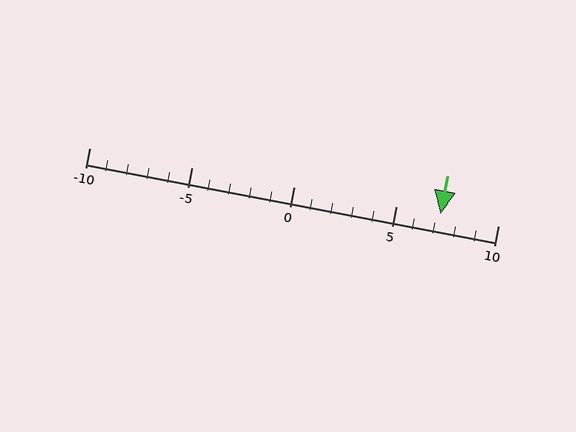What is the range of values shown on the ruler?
The ruler shows values from -10 to 10.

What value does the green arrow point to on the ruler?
The green arrow points to approximately 7.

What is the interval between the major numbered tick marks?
The major tick marks are spaced 5 units apart.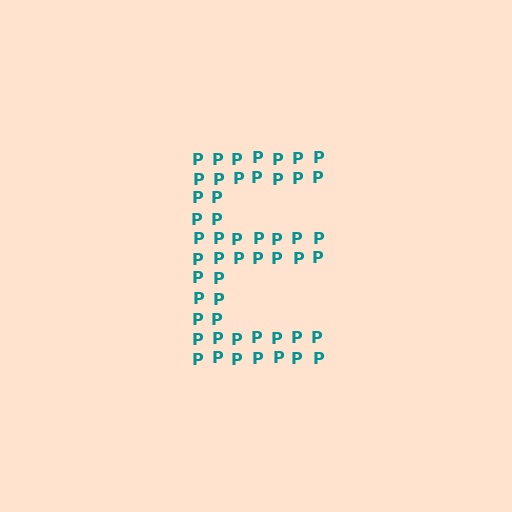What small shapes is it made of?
It is made of small letter P's.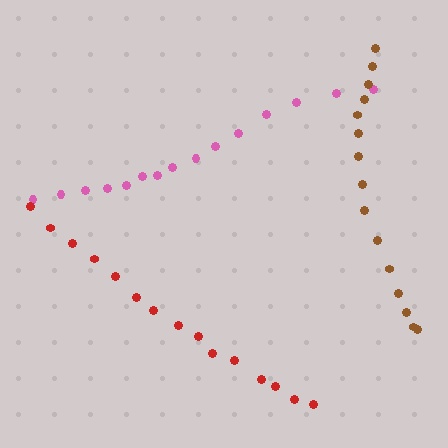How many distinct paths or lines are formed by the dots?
There are 3 distinct paths.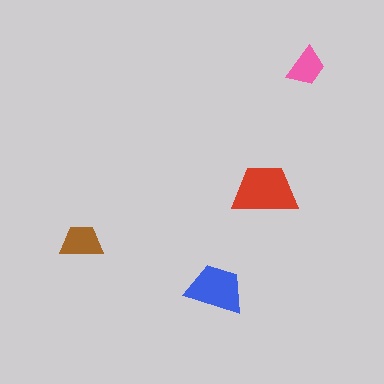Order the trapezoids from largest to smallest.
the red one, the blue one, the brown one, the pink one.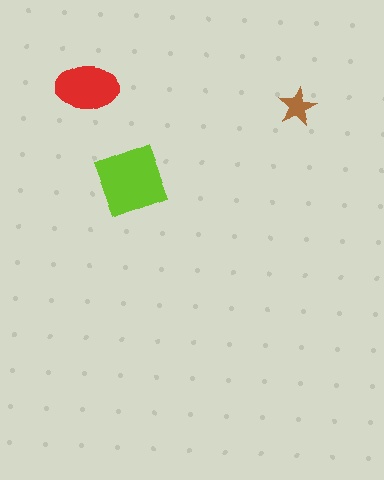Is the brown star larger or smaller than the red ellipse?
Smaller.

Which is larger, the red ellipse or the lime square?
The lime square.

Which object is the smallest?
The brown star.